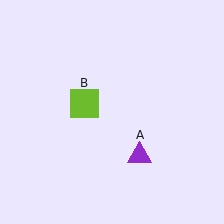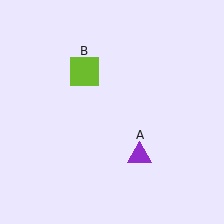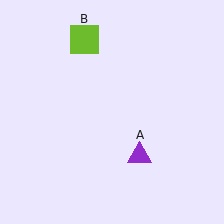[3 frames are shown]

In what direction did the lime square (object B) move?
The lime square (object B) moved up.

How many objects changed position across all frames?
1 object changed position: lime square (object B).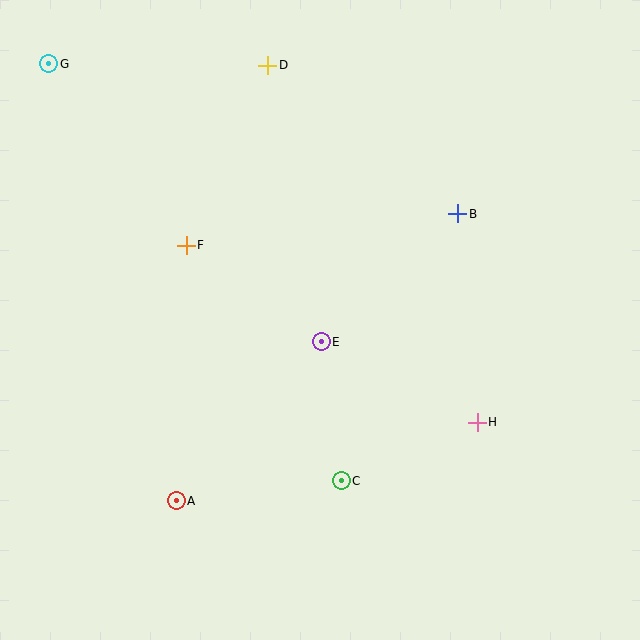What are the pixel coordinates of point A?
Point A is at (176, 501).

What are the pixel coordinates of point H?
Point H is at (477, 422).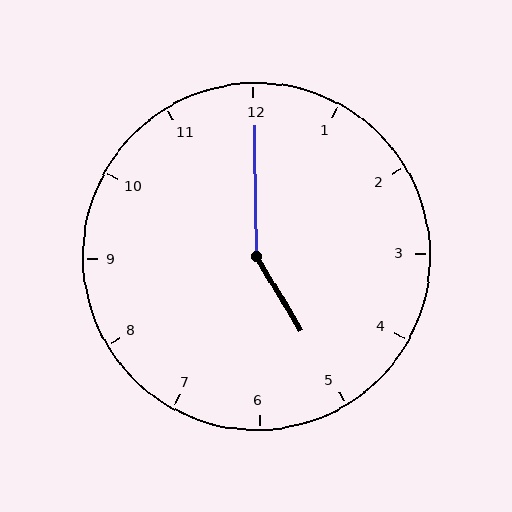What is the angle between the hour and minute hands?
Approximately 150 degrees.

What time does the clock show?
5:00.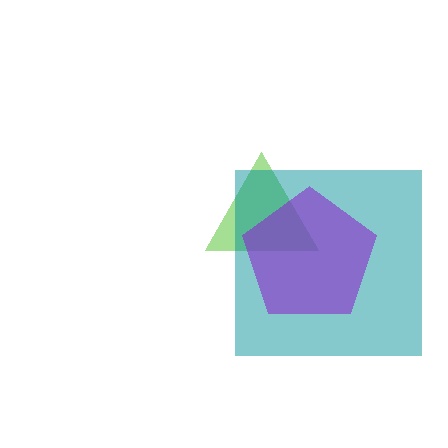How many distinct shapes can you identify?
There are 3 distinct shapes: a lime triangle, a teal square, a purple pentagon.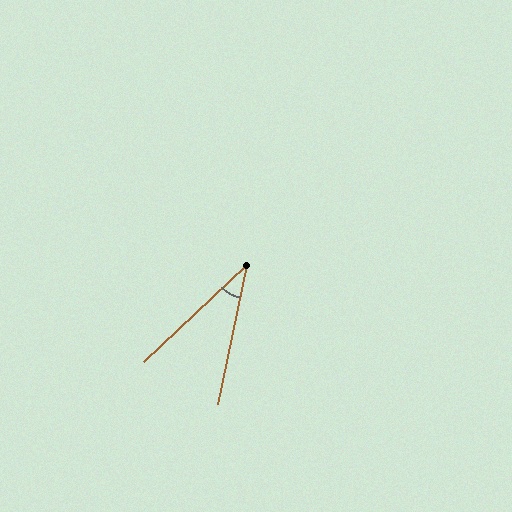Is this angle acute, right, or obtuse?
It is acute.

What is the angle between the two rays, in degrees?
Approximately 35 degrees.